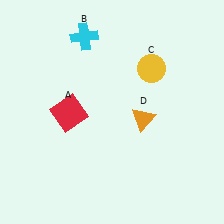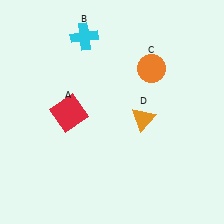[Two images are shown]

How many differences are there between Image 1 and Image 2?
There is 1 difference between the two images.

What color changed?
The circle (C) changed from yellow in Image 1 to orange in Image 2.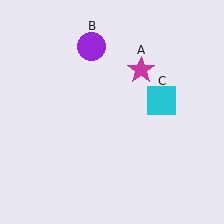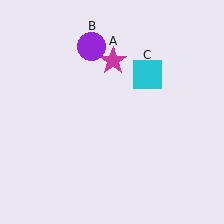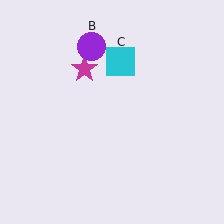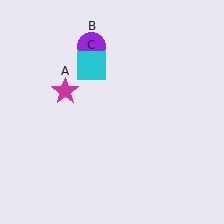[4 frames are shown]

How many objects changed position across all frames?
2 objects changed position: magenta star (object A), cyan square (object C).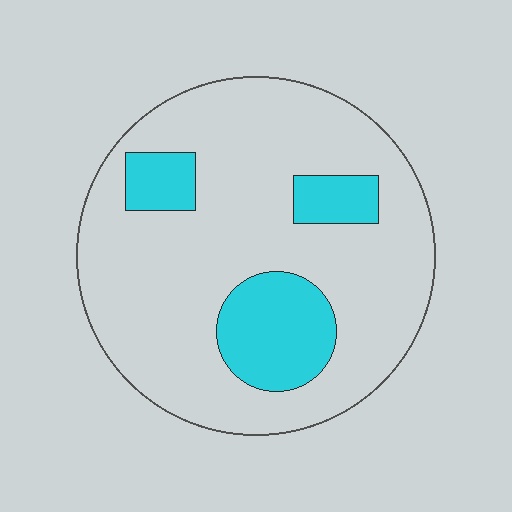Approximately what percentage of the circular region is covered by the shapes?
Approximately 20%.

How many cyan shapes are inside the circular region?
3.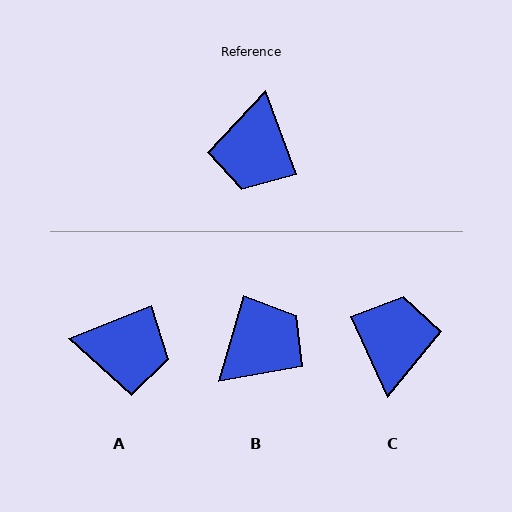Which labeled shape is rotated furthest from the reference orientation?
C, about 175 degrees away.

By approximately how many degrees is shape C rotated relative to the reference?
Approximately 175 degrees clockwise.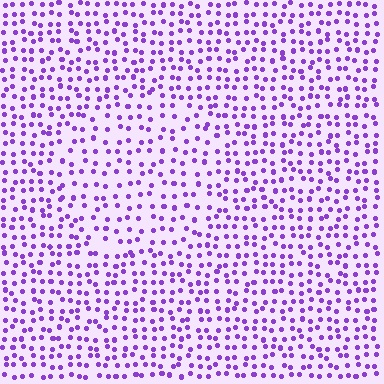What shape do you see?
I see a circle.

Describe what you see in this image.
The image contains small purple elements arranged at two different densities. A circle-shaped region is visible where the elements are less densely packed than the surrounding area.